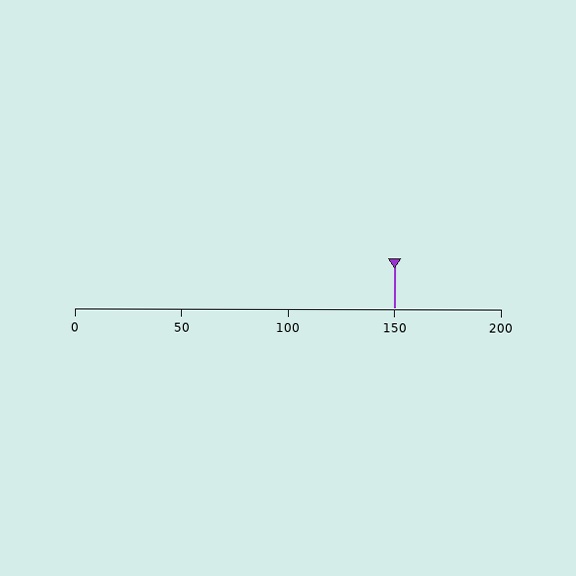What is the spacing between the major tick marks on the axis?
The major ticks are spaced 50 apart.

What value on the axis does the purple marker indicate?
The marker indicates approximately 150.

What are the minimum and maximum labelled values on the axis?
The axis runs from 0 to 200.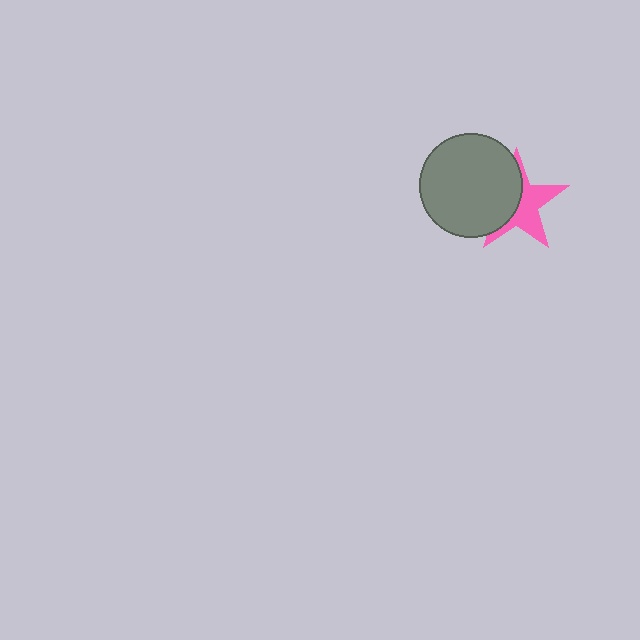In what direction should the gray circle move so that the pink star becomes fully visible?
The gray circle should move left. That is the shortest direction to clear the overlap and leave the pink star fully visible.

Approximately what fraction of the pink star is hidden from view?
Roughly 48% of the pink star is hidden behind the gray circle.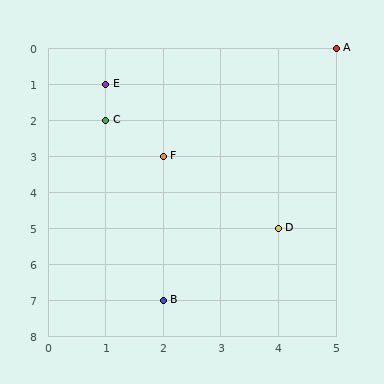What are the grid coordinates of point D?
Point D is at grid coordinates (4, 5).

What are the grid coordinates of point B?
Point B is at grid coordinates (2, 7).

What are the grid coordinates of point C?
Point C is at grid coordinates (1, 2).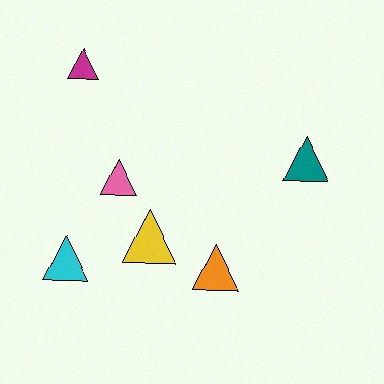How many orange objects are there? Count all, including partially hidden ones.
There is 1 orange object.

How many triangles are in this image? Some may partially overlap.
There are 6 triangles.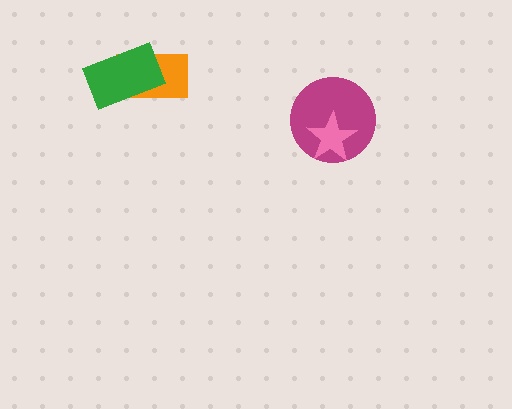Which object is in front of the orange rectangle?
The green rectangle is in front of the orange rectangle.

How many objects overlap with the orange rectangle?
1 object overlaps with the orange rectangle.